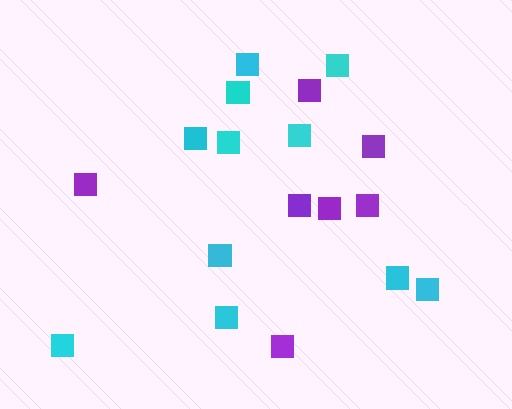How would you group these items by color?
There are 2 groups: one group of cyan squares (11) and one group of purple squares (7).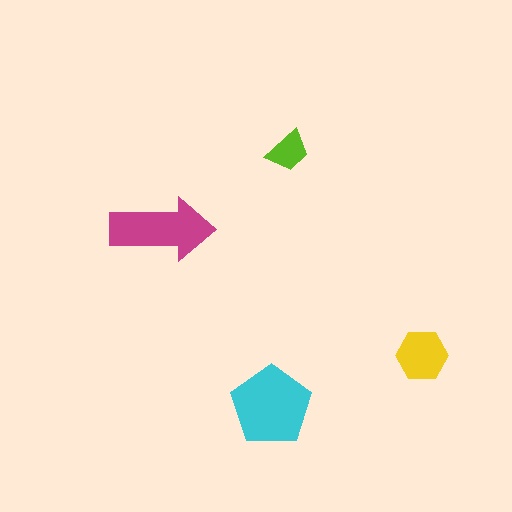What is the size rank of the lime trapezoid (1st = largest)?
4th.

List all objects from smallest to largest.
The lime trapezoid, the yellow hexagon, the magenta arrow, the cyan pentagon.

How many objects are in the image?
There are 4 objects in the image.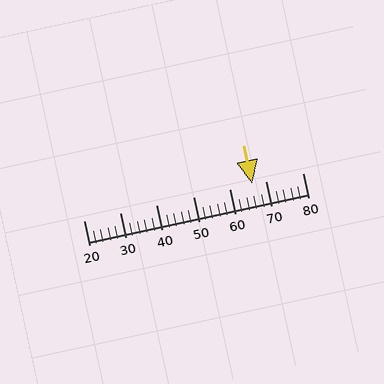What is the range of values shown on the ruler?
The ruler shows values from 20 to 80.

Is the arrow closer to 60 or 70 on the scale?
The arrow is closer to 70.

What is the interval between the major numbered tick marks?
The major tick marks are spaced 10 units apart.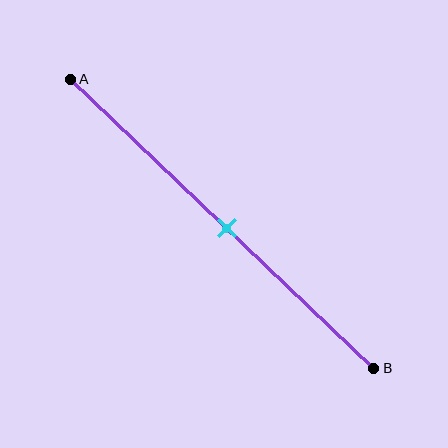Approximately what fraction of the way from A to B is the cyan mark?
The cyan mark is approximately 50% of the way from A to B.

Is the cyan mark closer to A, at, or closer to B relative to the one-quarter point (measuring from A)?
The cyan mark is closer to point B than the one-quarter point of segment AB.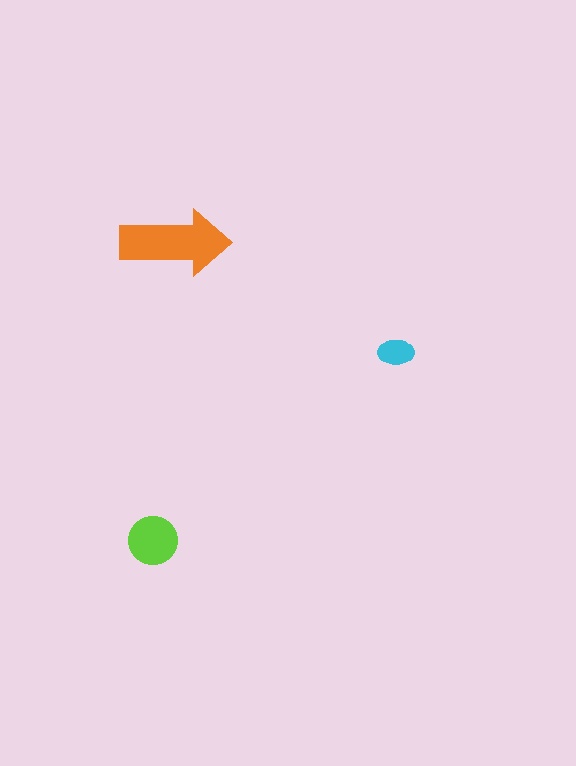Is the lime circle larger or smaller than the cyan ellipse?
Larger.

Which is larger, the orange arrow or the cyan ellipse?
The orange arrow.